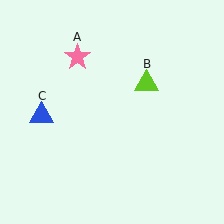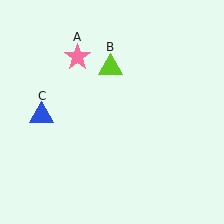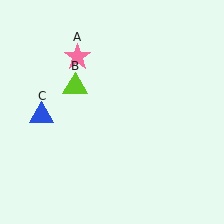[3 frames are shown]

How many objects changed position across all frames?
1 object changed position: lime triangle (object B).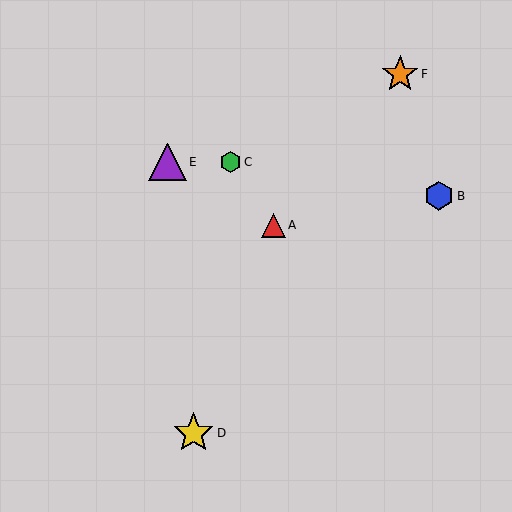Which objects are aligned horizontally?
Objects C, E are aligned horizontally.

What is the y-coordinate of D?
Object D is at y≈433.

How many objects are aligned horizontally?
2 objects (C, E) are aligned horizontally.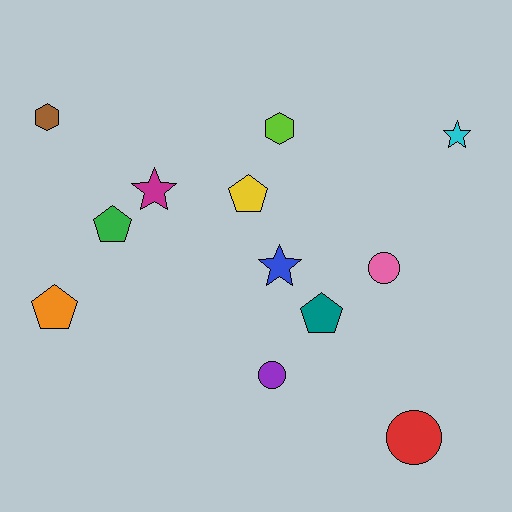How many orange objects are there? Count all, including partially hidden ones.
There is 1 orange object.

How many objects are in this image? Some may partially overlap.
There are 12 objects.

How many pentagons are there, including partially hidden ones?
There are 4 pentagons.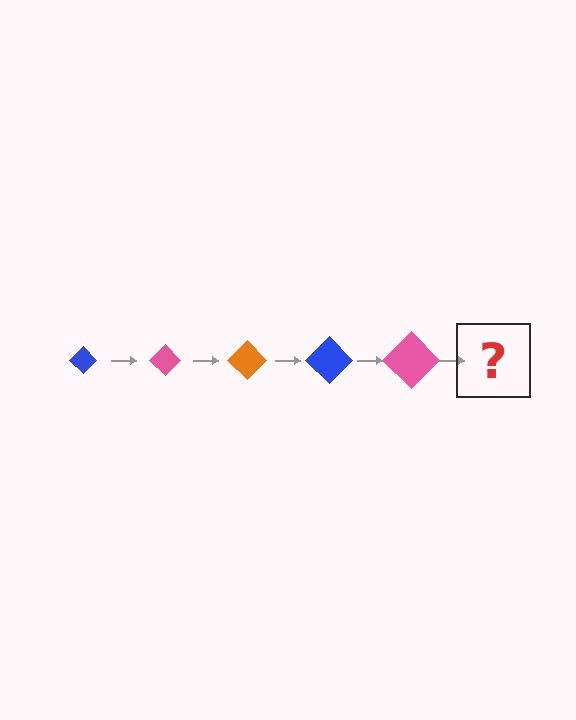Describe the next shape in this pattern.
It should be an orange diamond, larger than the previous one.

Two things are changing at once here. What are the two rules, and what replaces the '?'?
The two rules are that the diamond grows larger each step and the color cycles through blue, pink, and orange. The '?' should be an orange diamond, larger than the previous one.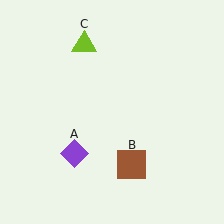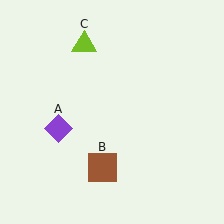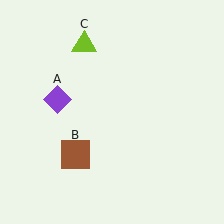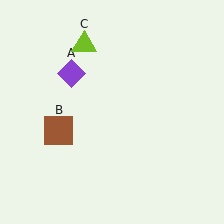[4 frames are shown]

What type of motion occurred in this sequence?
The purple diamond (object A), brown square (object B) rotated clockwise around the center of the scene.